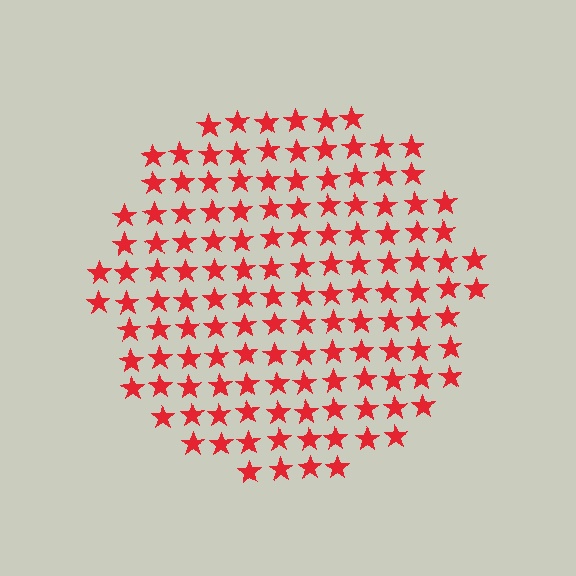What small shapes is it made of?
It is made of small stars.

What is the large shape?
The large shape is a circle.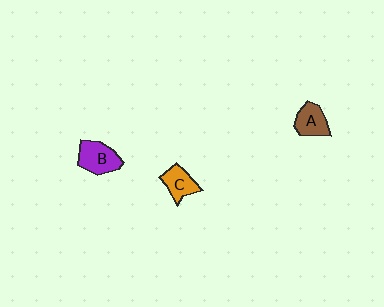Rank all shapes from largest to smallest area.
From largest to smallest: B (purple), A (brown), C (orange).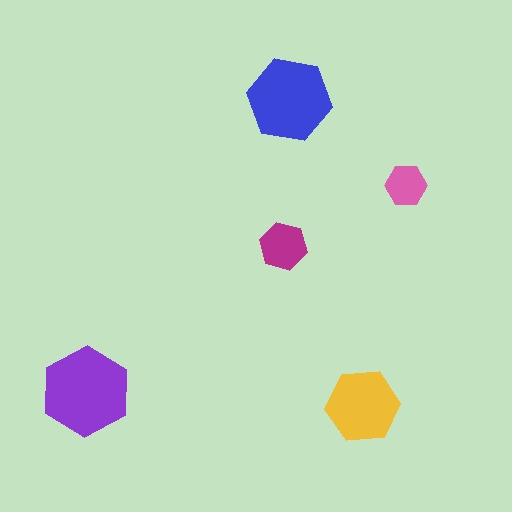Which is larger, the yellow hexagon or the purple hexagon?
The purple one.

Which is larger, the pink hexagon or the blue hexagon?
The blue one.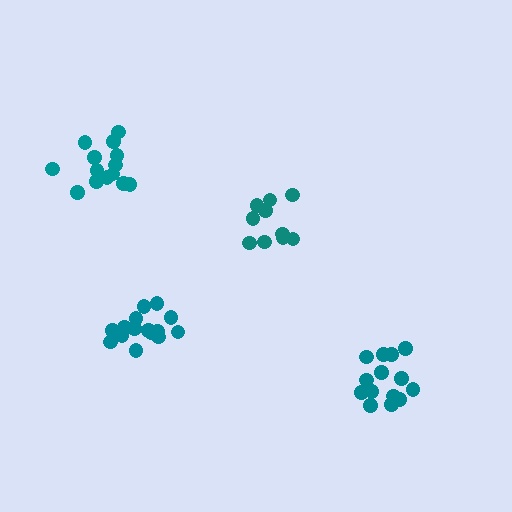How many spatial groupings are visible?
There are 4 spatial groupings.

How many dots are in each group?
Group 1: 15 dots, Group 2: 10 dots, Group 3: 16 dots, Group 4: 15 dots (56 total).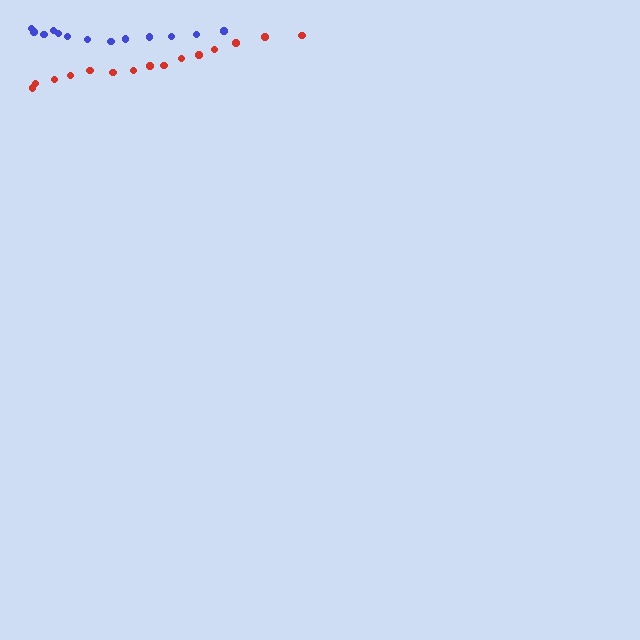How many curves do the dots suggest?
There are 2 distinct paths.